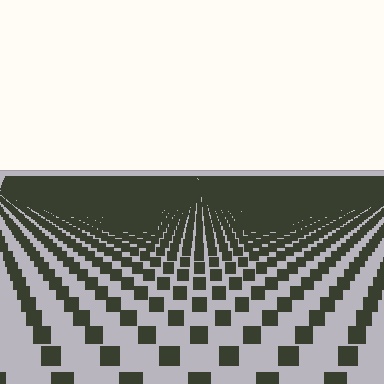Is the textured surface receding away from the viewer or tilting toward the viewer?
The surface is receding away from the viewer. Texture elements get smaller and denser toward the top.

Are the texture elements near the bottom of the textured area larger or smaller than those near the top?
Larger. Near the bottom, elements are closer to the viewer and appear at a bigger on-screen size.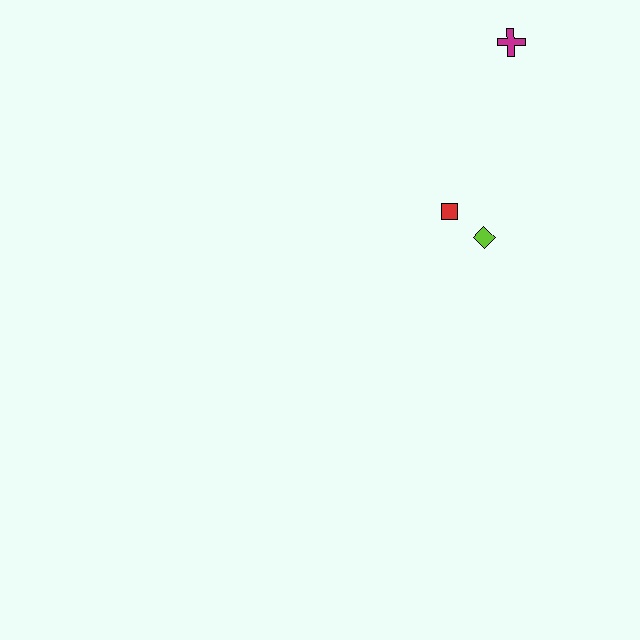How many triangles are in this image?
There are no triangles.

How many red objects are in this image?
There is 1 red object.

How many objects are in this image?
There are 3 objects.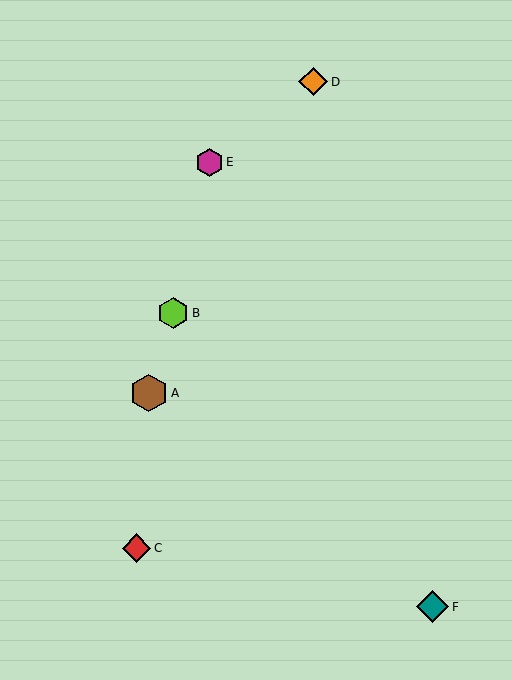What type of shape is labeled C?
Shape C is a red diamond.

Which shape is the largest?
The brown hexagon (labeled A) is the largest.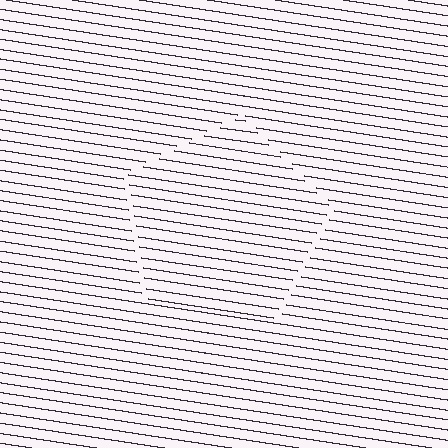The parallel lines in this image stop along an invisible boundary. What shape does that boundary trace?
An illusory pentagon. The interior of the shape contains the same grating, shifted by half a period — the contour is defined by the phase discontinuity where line-ends from the inner and outer gratings abut.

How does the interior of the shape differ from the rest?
The interior of the shape contains the same grating, shifted by half a period — the contour is defined by the phase discontinuity where line-ends from the inner and outer gratings abut.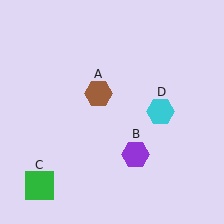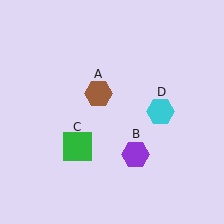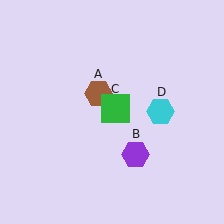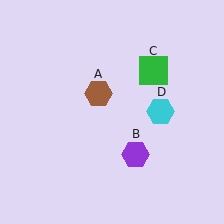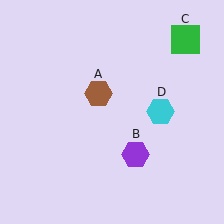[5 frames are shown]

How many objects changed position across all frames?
1 object changed position: green square (object C).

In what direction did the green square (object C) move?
The green square (object C) moved up and to the right.